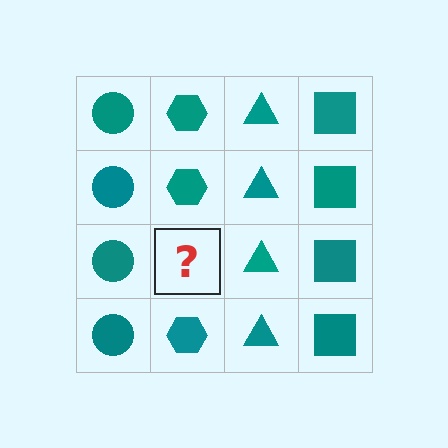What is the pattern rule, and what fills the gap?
The rule is that each column has a consistent shape. The gap should be filled with a teal hexagon.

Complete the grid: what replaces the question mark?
The question mark should be replaced with a teal hexagon.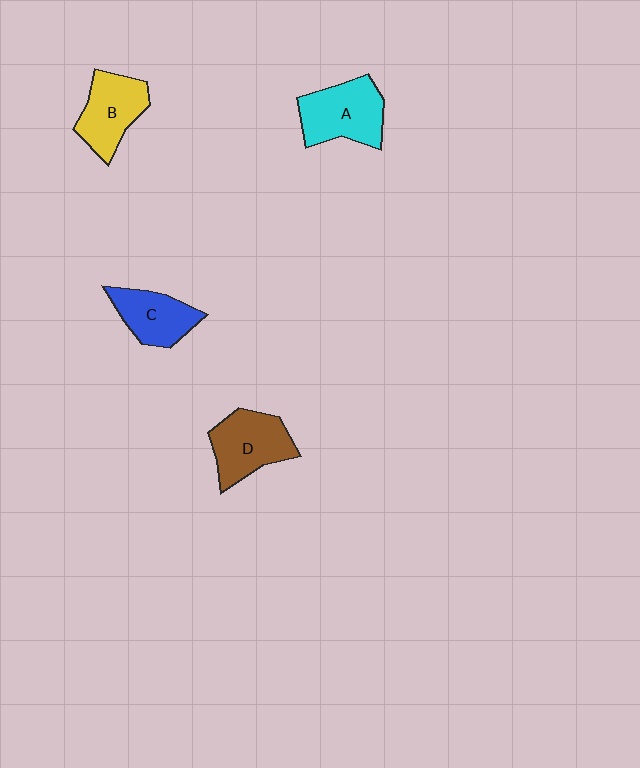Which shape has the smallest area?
Shape C (blue).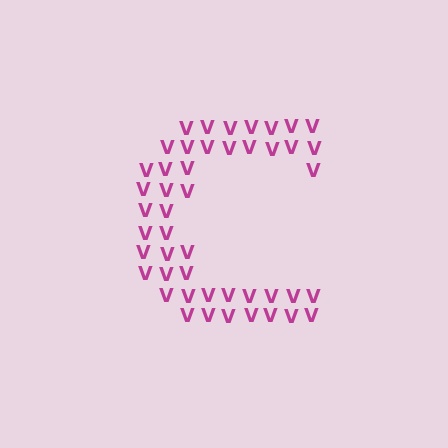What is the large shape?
The large shape is the letter C.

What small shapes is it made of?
It is made of small letter V's.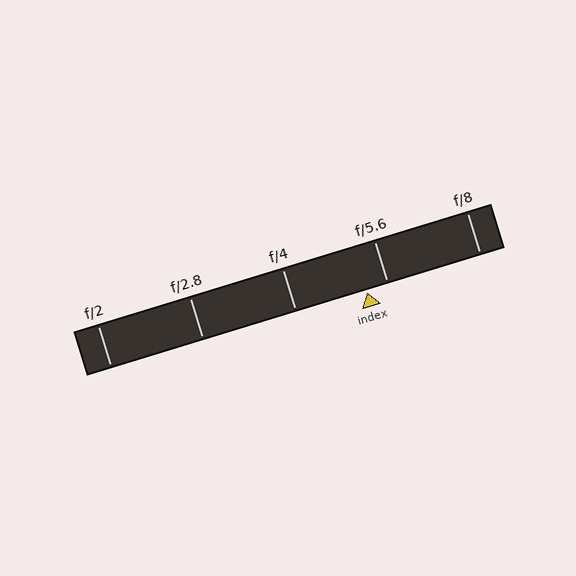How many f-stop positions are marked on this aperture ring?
There are 5 f-stop positions marked.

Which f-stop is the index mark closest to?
The index mark is closest to f/5.6.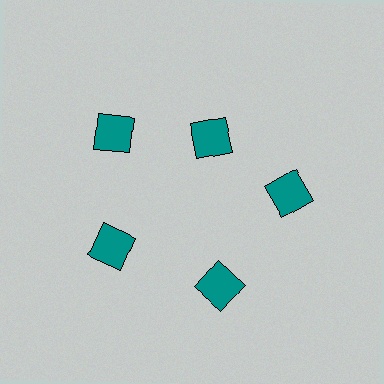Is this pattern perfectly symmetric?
No. The 5 teal squares are arranged in a ring, but one element near the 1 o'clock position is pulled inward toward the center, breaking the 5-fold rotational symmetry.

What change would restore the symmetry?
The symmetry would be restored by moving it outward, back onto the ring so that all 5 squares sit at equal angles and equal distance from the center.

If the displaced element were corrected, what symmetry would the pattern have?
It would have 5-fold rotational symmetry — the pattern would map onto itself every 72 degrees.